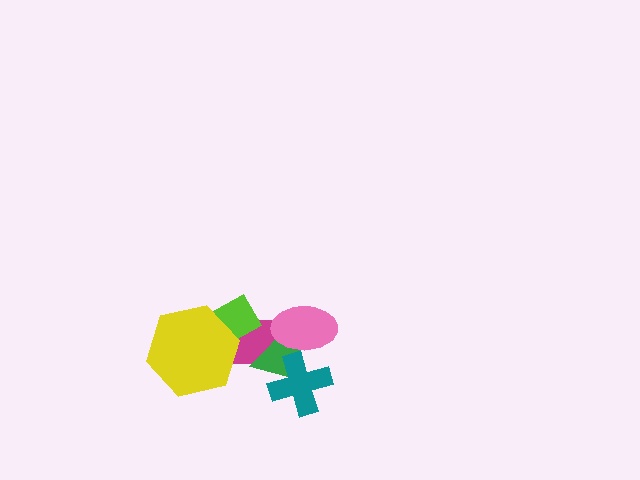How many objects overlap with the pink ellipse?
3 objects overlap with the pink ellipse.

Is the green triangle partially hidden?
Yes, it is partially covered by another shape.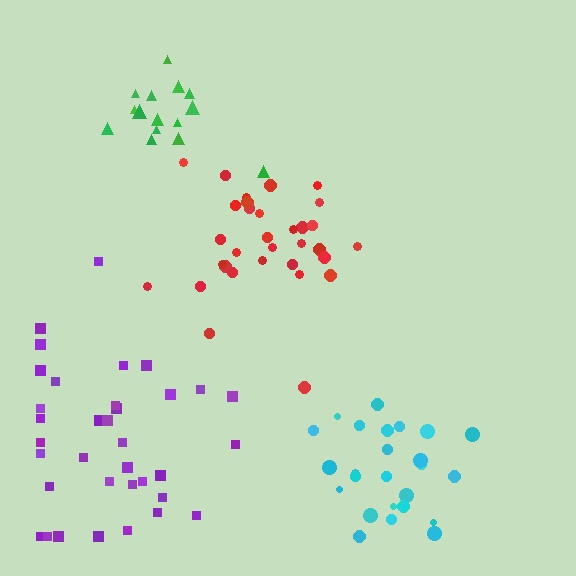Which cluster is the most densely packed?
Cyan.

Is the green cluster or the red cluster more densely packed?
Green.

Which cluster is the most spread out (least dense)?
Purple.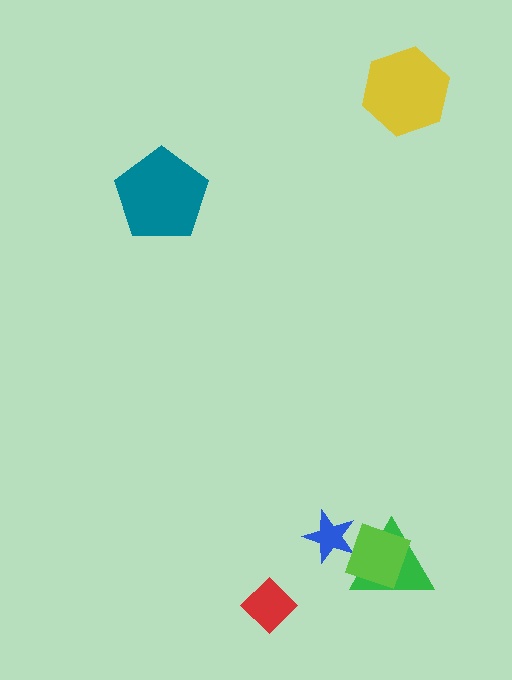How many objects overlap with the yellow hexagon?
0 objects overlap with the yellow hexagon.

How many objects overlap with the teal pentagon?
0 objects overlap with the teal pentagon.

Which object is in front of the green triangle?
The lime square is in front of the green triangle.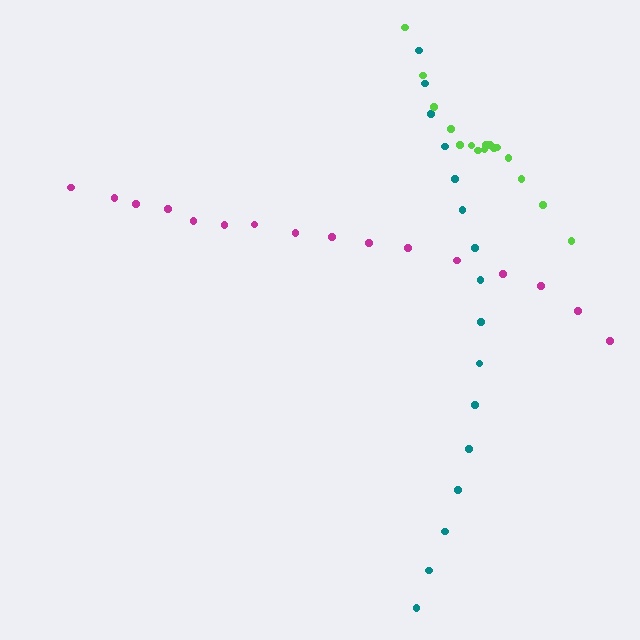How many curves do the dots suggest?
There are 3 distinct paths.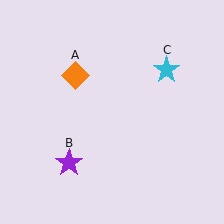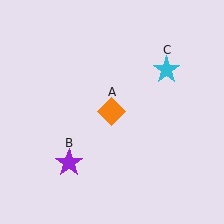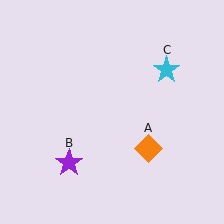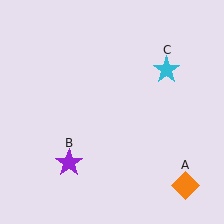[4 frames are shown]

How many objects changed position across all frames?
1 object changed position: orange diamond (object A).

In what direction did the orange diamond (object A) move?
The orange diamond (object A) moved down and to the right.